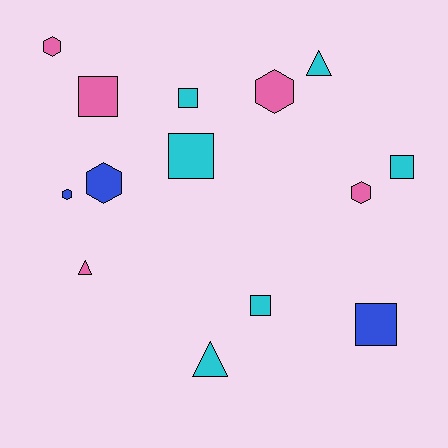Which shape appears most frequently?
Square, with 6 objects.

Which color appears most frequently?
Cyan, with 6 objects.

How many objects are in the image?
There are 14 objects.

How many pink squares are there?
There is 1 pink square.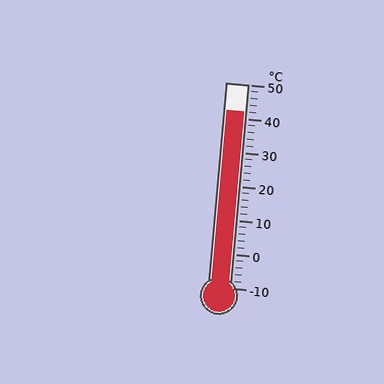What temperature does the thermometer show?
The thermometer shows approximately 42°C.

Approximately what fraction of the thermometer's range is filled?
The thermometer is filled to approximately 85% of its range.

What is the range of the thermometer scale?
The thermometer scale ranges from -10°C to 50°C.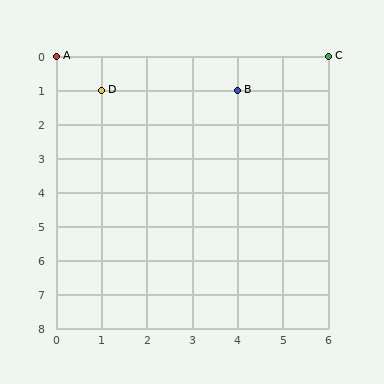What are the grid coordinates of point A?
Point A is at grid coordinates (0, 0).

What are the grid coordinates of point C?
Point C is at grid coordinates (6, 0).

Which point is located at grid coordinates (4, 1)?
Point B is at (4, 1).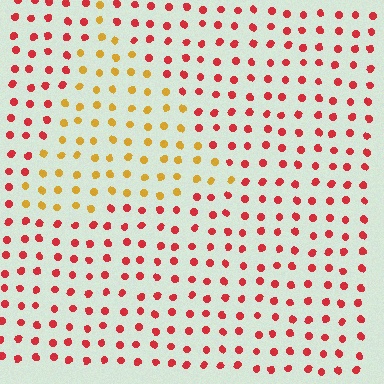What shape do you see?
I see a triangle.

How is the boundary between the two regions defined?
The boundary is defined purely by a slight shift in hue (about 47 degrees). Spacing, size, and orientation are identical on both sides.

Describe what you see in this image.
The image is filled with small red elements in a uniform arrangement. A triangle-shaped region is visible where the elements are tinted to a slightly different hue, forming a subtle color boundary.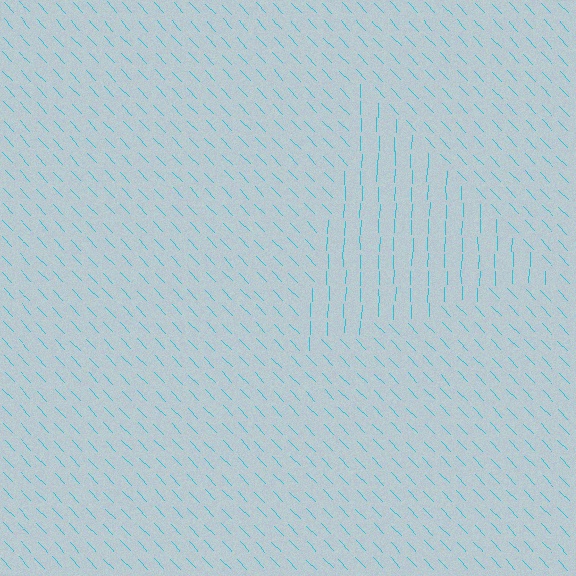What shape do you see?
I see a triangle.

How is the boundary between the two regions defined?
The boundary is defined purely by a change in line orientation (approximately 45 degrees difference). All lines are the same color and thickness.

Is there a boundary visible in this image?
Yes, there is a texture boundary formed by a change in line orientation.